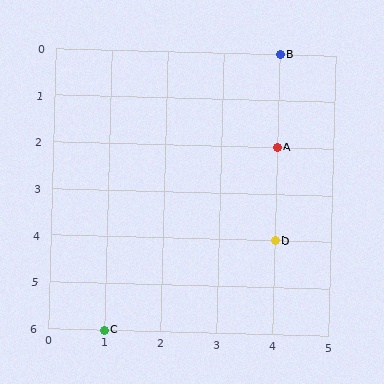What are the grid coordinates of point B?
Point B is at grid coordinates (4, 0).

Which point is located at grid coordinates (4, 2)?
Point A is at (4, 2).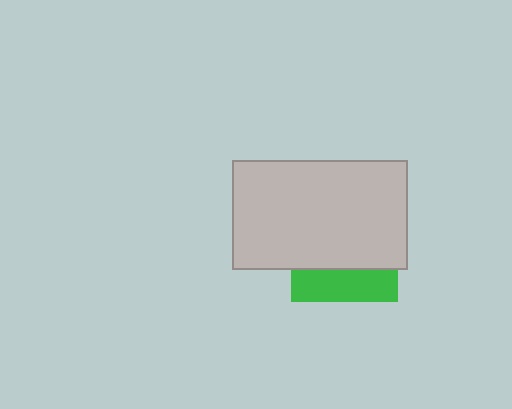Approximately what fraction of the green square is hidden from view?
Roughly 70% of the green square is hidden behind the light gray rectangle.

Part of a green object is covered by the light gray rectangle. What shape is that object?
It is a square.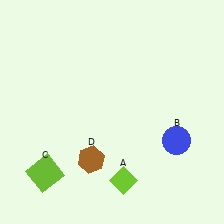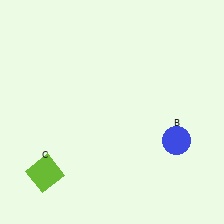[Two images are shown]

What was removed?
The brown hexagon (D), the lime diamond (A) were removed in Image 2.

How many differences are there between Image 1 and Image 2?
There are 2 differences between the two images.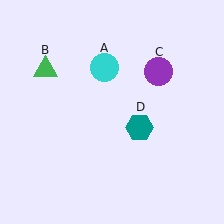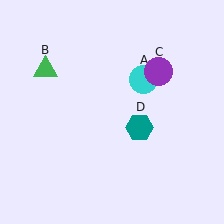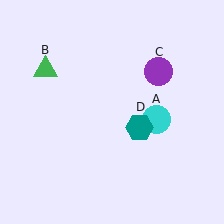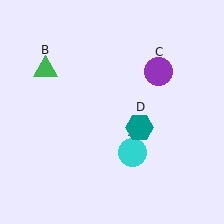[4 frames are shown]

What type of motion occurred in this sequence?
The cyan circle (object A) rotated clockwise around the center of the scene.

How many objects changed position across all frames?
1 object changed position: cyan circle (object A).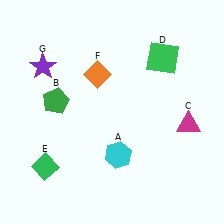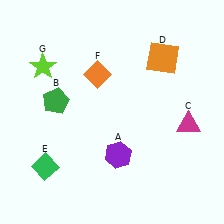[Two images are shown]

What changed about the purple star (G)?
In Image 1, G is purple. In Image 2, it changed to lime.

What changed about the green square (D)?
In Image 1, D is green. In Image 2, it changed to orange.